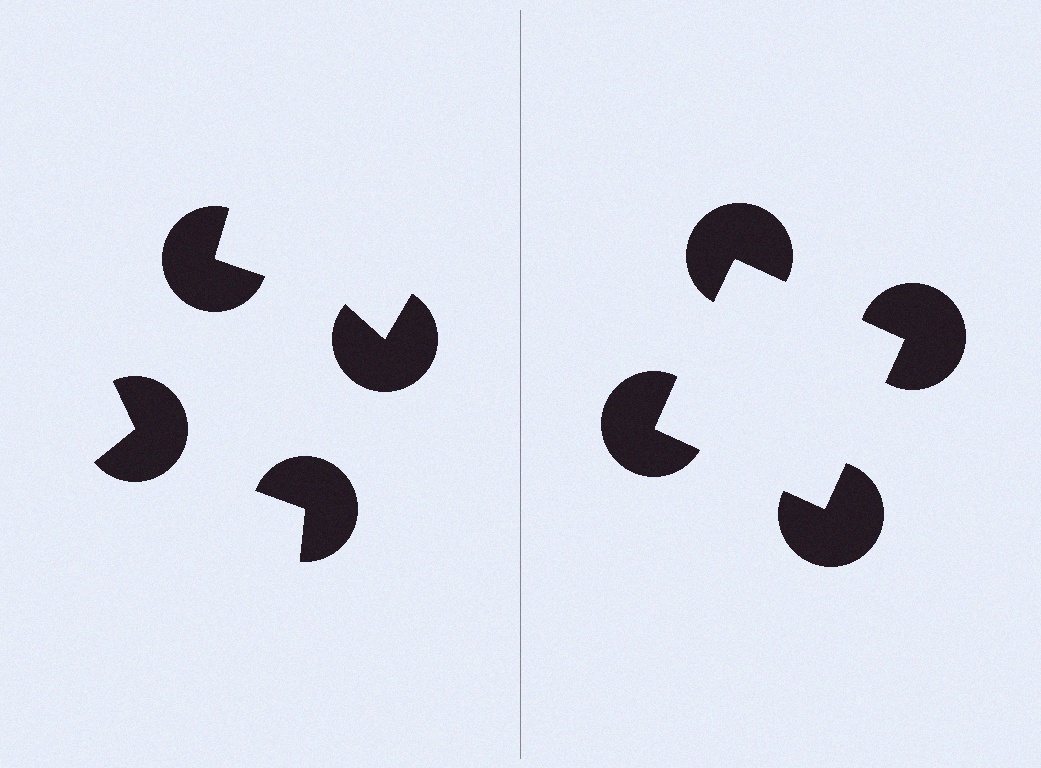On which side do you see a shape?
An illusory square appears on the right side. On the left side the wedge cuts are rotated, so no coherent shape forms.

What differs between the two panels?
The pac-man discs are positioned identically on both sides; only the wedge orientations differ. On the right they align to a square; on the left they are misaligned.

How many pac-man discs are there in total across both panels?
8 — 4 on each side.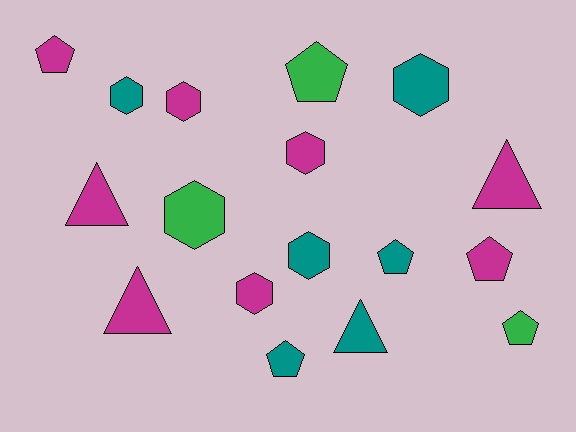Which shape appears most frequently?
Hexagon, with 7 objects.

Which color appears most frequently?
Magenta, with 8 objects.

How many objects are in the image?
There are 17 objects.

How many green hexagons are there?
There is 1 green hexagon.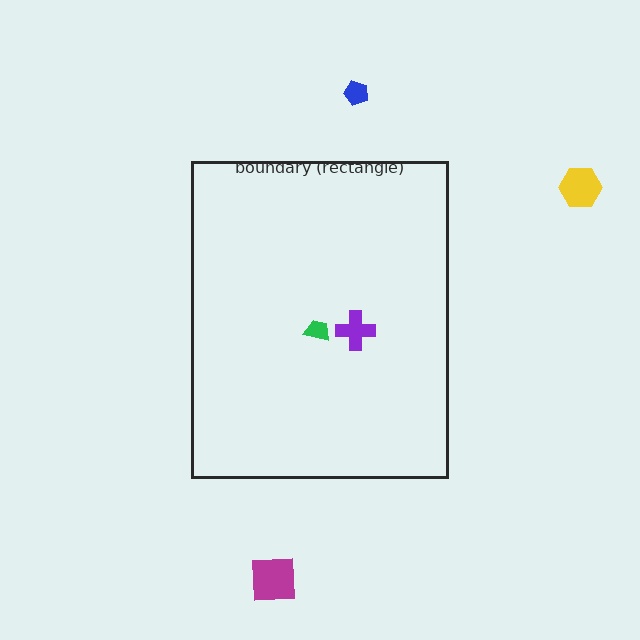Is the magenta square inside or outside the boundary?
Outside.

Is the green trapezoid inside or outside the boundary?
Inside.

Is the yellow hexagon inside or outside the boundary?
Outside.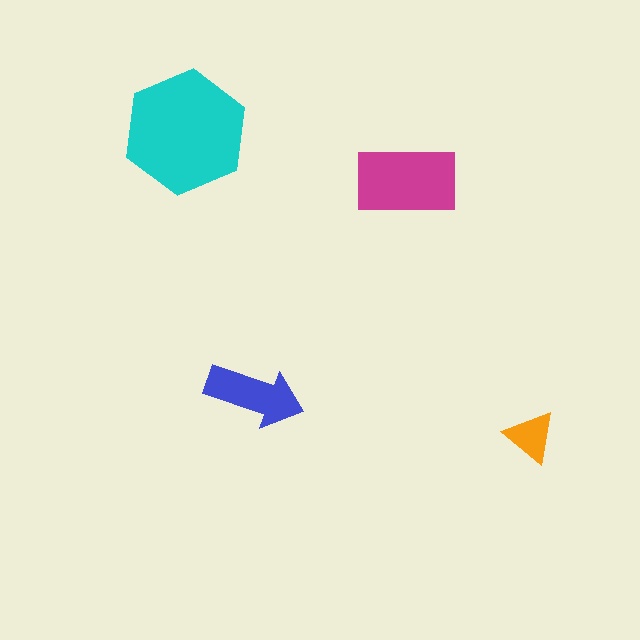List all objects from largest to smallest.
The cyan hexagon, the magenta rectangle, the blue arrow, the orange triangle.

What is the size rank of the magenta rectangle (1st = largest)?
2nd.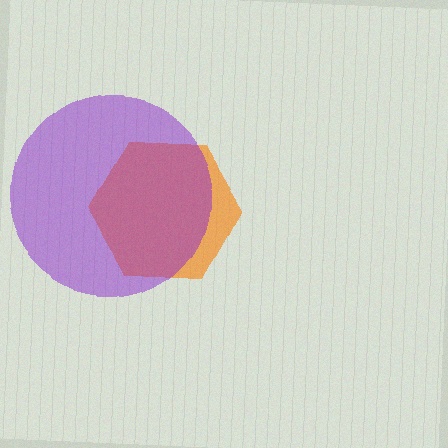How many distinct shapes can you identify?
There are 2 distinct shapes: an orange hexagon, a purple circle.